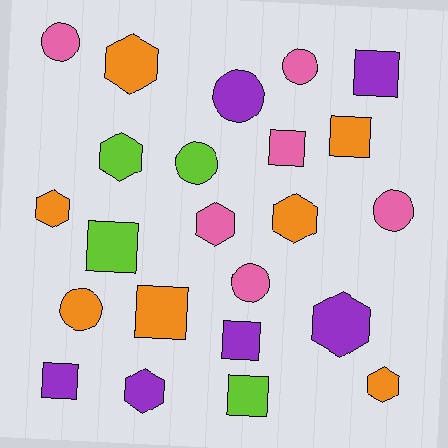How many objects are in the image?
There are 23 objects.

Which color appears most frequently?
Orange, with 7 objects.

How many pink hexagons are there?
There is 1 pink hexagon.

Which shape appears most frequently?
Square, with 8 objects.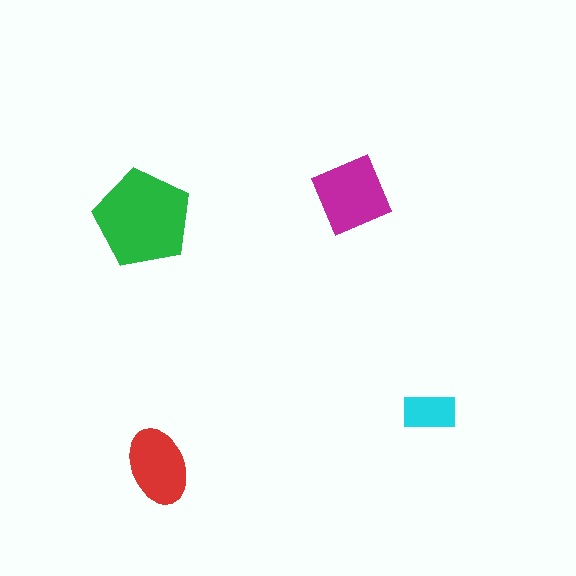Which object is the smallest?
The cyan rectangle.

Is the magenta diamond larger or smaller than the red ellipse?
Larger.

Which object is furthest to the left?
The green pentagon is leftmost.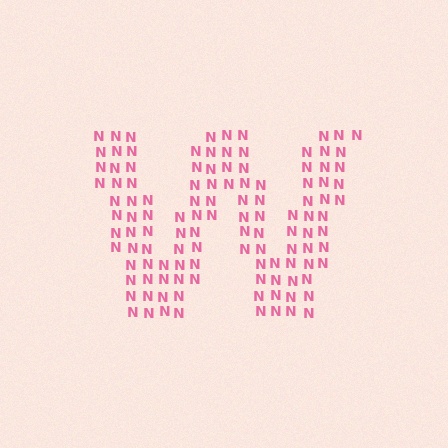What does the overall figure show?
The overall figure shows the letter W.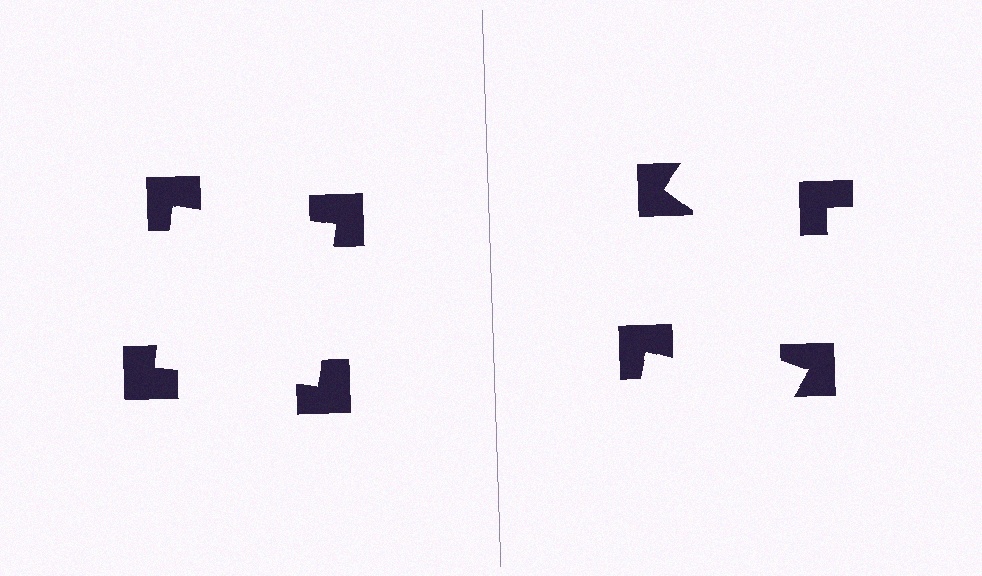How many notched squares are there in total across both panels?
8 — 4 on each side.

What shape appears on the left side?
An illusory square.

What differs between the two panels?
The notched squares are positioned identically on both sides; only the wedge orientations differ. On the left they align to a square; on the right they are misaligned.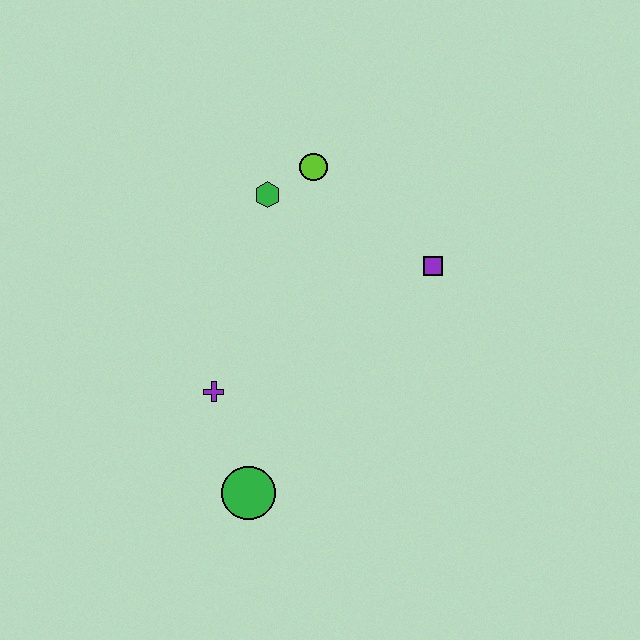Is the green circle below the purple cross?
Yes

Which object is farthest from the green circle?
The lime circle is farthest from the green circle.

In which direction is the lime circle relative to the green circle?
The lime circle is above the green circle.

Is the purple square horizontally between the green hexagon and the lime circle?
No